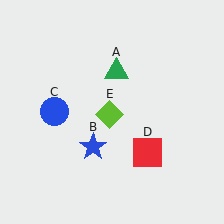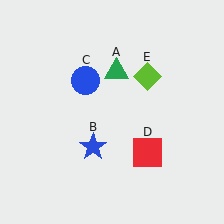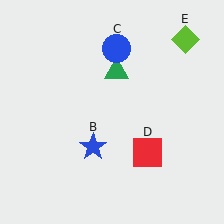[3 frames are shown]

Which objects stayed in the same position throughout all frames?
Green triangle (object A) and blue star (object B) and red square (object D) remained stationary.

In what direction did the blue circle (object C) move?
The blue circle (object C) moved up and to the right.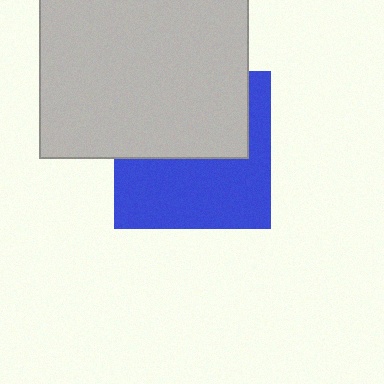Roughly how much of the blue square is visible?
About half of it is visible (roughly 52%).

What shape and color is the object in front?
The object in front is a light gray rectangle.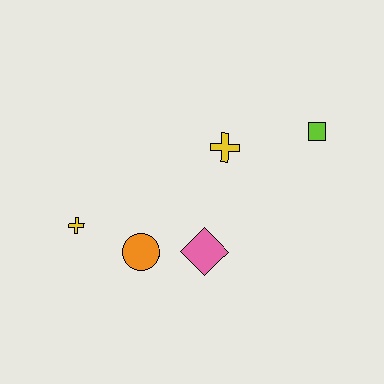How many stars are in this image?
There are no stars.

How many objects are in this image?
There are 5 objects.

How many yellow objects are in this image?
There are 2 yellow objects.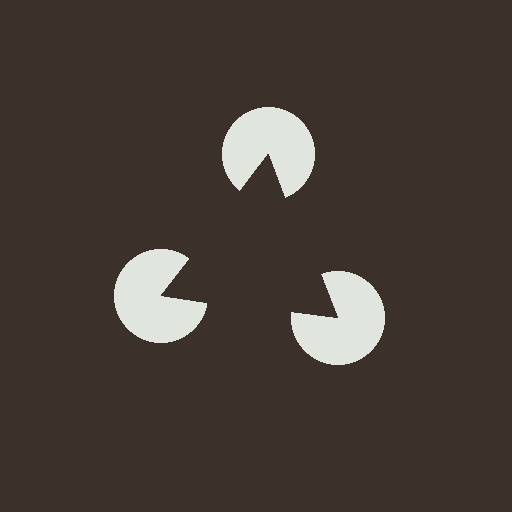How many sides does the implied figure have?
3 sides.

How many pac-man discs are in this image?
There are 3 — one at each vertex of the illusory triangle.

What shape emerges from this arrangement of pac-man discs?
An illusory triangle — its edges are inferred from the aligned wedge cuts in the pac-man discs, not physically drawn.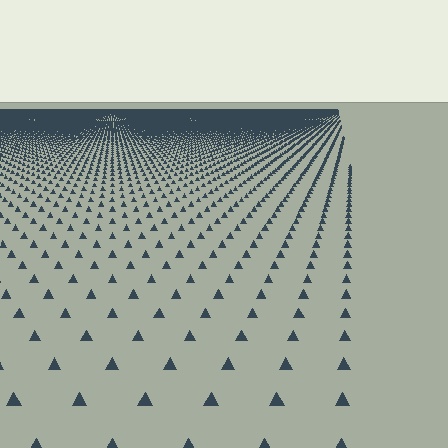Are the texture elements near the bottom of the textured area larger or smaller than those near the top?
Larger. Near the bottom, elements are closer to the viewer and appear at a bigger on-screen size.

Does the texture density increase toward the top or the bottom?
Density increases toward the top.